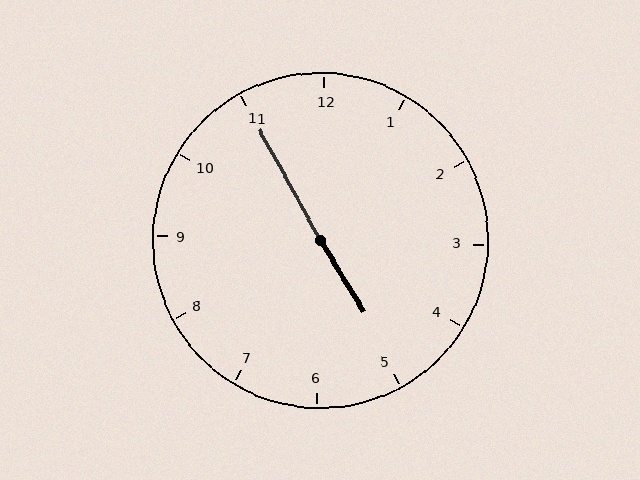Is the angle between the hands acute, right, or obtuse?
It is obtuse.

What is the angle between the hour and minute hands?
Approximately 178 degrees.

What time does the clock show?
4:55.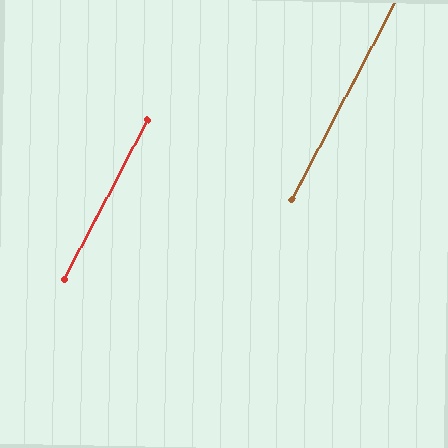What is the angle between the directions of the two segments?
Approximately 0 degrees.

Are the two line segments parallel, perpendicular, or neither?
Parallel — their directions differ by only 0.0°.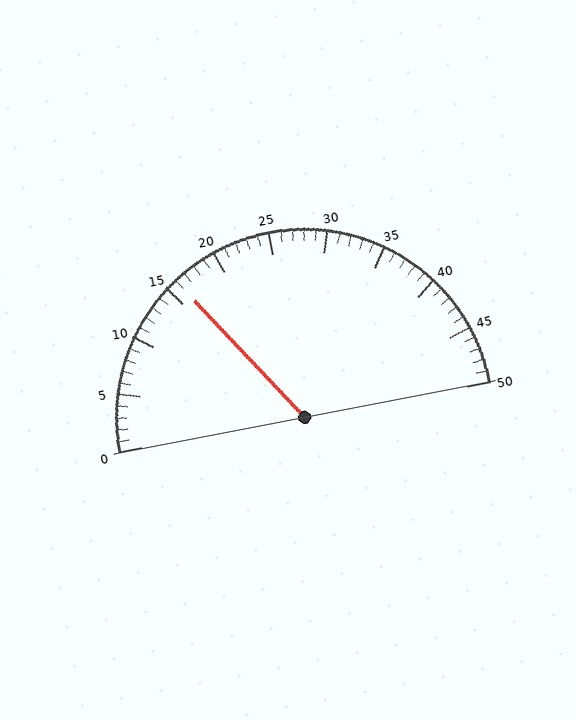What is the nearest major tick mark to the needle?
The nearest major tick mark is 15.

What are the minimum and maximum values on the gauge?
The gauge ranges from 0 to 50.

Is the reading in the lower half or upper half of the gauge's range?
The reading is in the lower half of the range (0 to 50).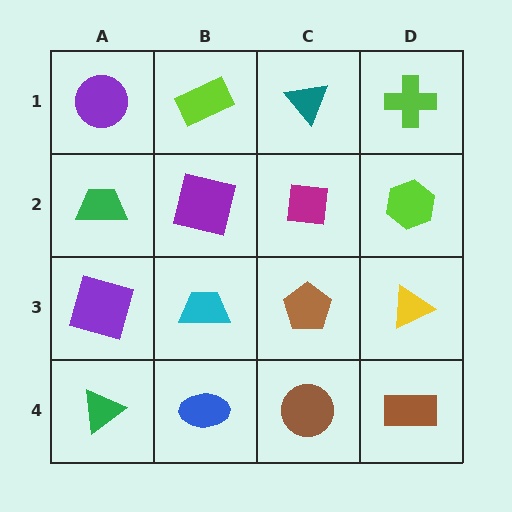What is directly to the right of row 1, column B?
A teal triangle.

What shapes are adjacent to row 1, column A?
A green trapezoid (row 2, column A), a lime rectangle (row 1, column B).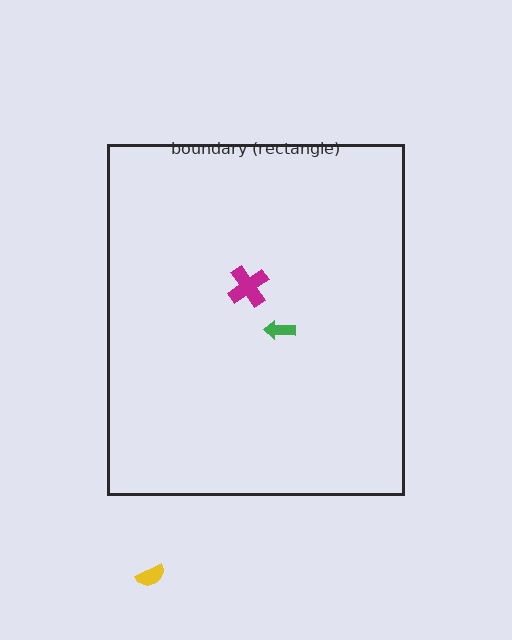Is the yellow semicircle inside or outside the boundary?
Outside.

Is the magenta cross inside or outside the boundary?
Inside.